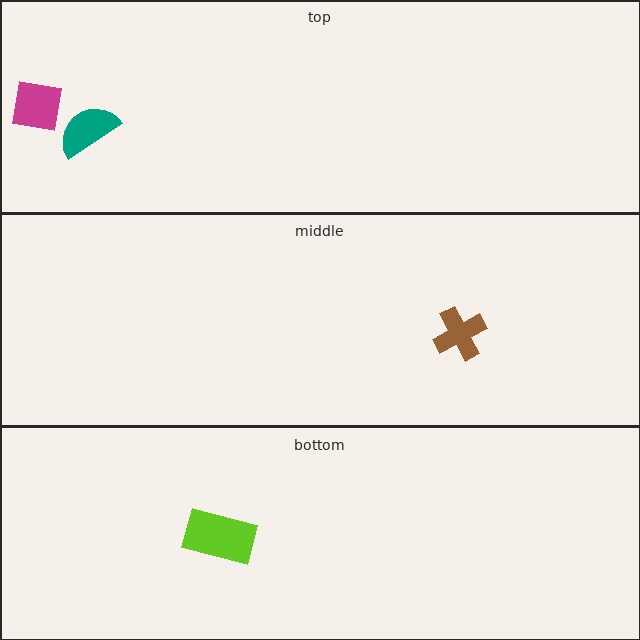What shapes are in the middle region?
The brown cross.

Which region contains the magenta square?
The top region.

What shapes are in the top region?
The teal semicircle, the magenta square.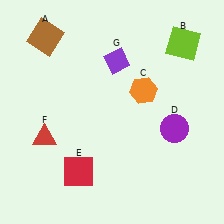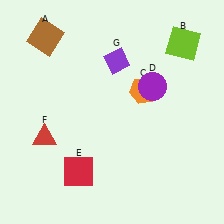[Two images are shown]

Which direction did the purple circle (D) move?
The purple circle (D) moved up.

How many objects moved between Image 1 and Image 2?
1 object moved between the two images.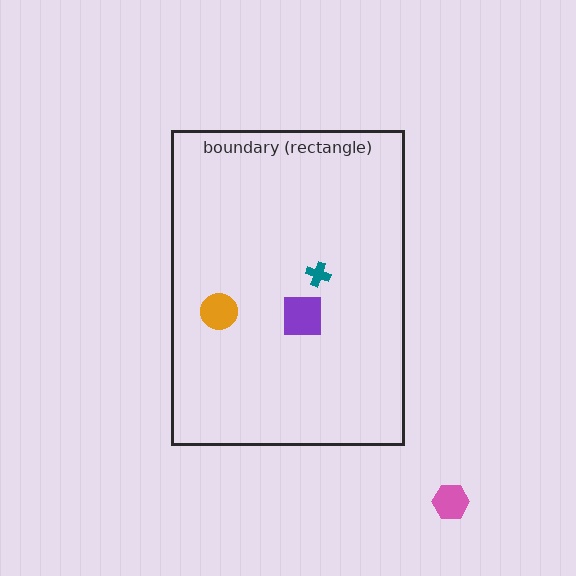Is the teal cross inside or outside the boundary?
Inside.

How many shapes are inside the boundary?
3 inside, 1 outside.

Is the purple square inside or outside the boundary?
Inside.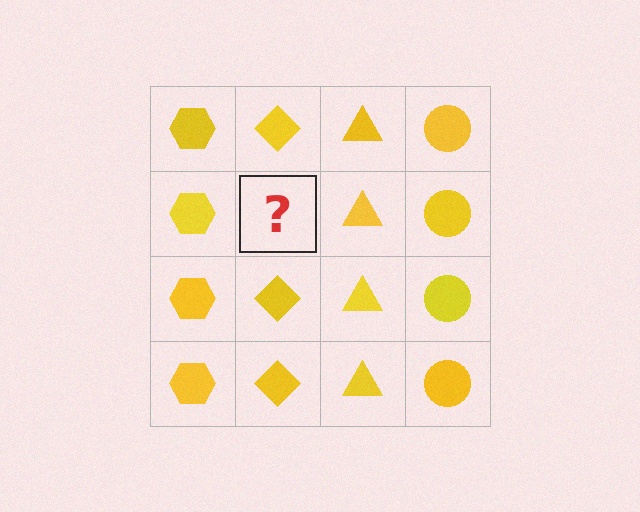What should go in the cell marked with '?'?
The missing cell should contain a yellow diamond.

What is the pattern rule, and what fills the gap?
The rule is that each column has a consistent shape. The gap should be filled with a yellow diamond.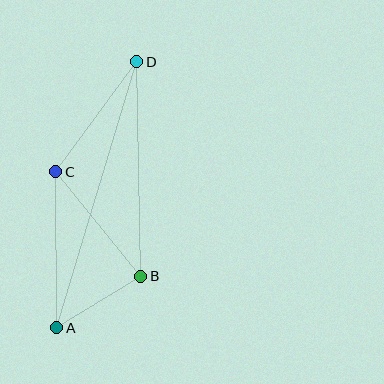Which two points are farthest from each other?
Points A and D are farthest from each other.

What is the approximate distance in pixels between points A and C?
The distance between A and C is approximately 156 pixels.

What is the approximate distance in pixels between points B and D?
The distance between B and D is approximately 215 pixels.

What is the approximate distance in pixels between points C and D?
The distance between C and D is approximately 136 pixels.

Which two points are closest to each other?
Points A and B are closest to each other.